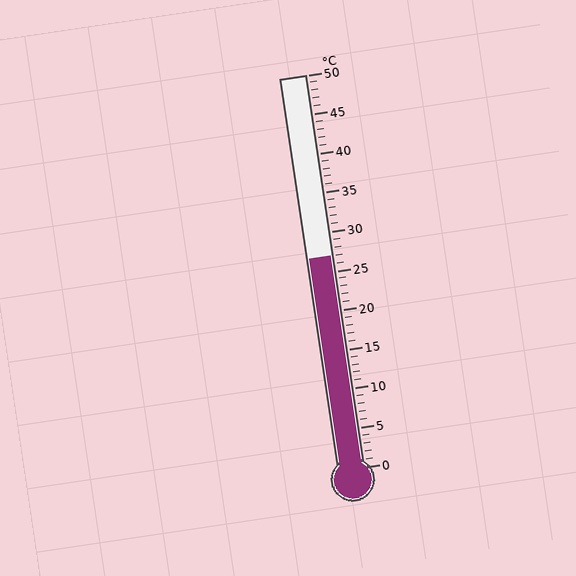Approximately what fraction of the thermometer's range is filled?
The thermometer is filled to approximately 55% of its range.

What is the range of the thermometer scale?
The thermometer scale ranges from 0°C to 50°C.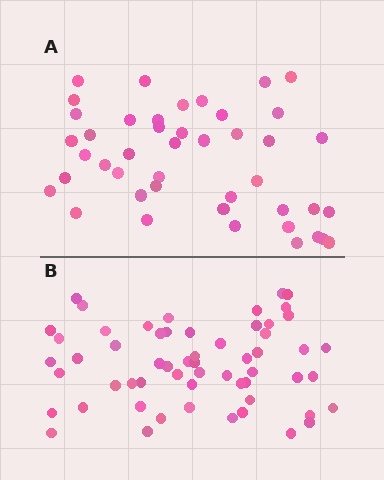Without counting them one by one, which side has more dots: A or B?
Region B (the bottom region) has more dots.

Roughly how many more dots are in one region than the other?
Region B has approximately 15 more dots than region A.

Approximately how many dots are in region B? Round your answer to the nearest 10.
About 60 dots. (The exact count is 58, which rounds to 60.)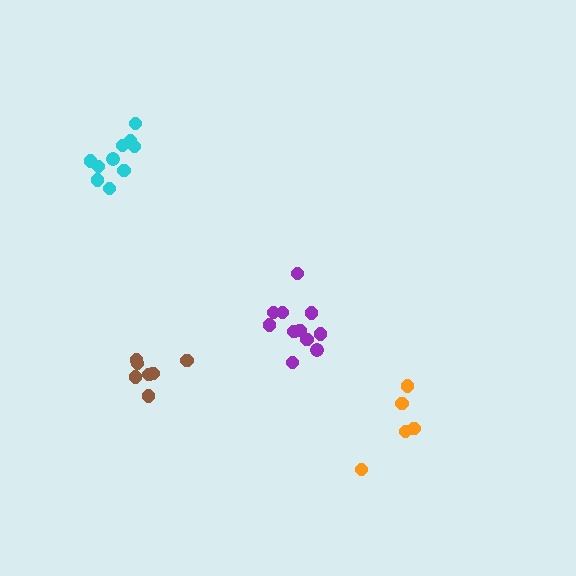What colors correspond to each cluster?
The clusters are colored: cyan, purple, orange, brown.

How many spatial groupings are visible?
There are 4 spatial groupings.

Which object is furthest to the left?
The cyan cluster is leftmost.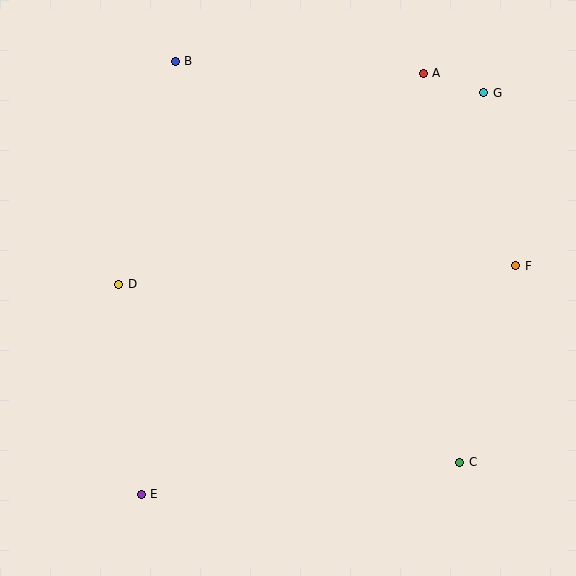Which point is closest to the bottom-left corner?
Point E is closest to the bottom-left corner.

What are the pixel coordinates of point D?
Point D is at (119, 284).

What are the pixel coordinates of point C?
Point C is at (460, 462).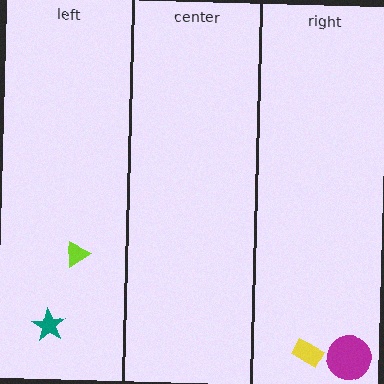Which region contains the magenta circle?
The right region.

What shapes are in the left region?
The teal star, the lime triangle.